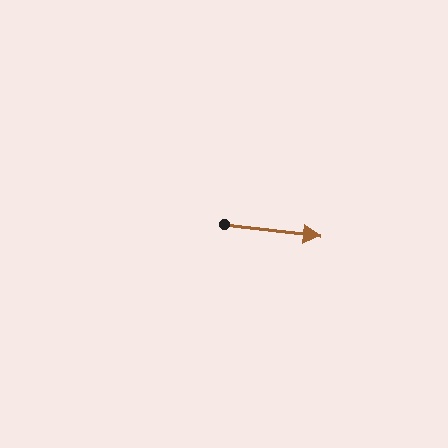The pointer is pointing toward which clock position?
Roughly 3 o'clock.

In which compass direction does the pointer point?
East.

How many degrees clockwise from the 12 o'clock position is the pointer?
Approximately 97 degrees.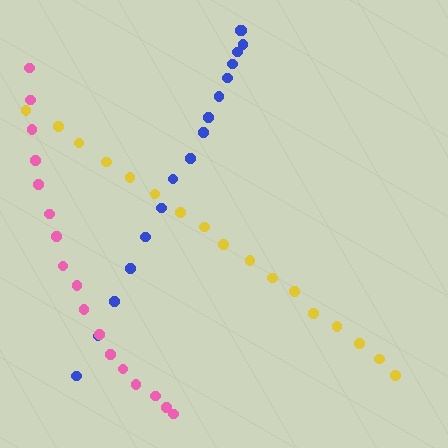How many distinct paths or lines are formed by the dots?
There are 3 distinct paths.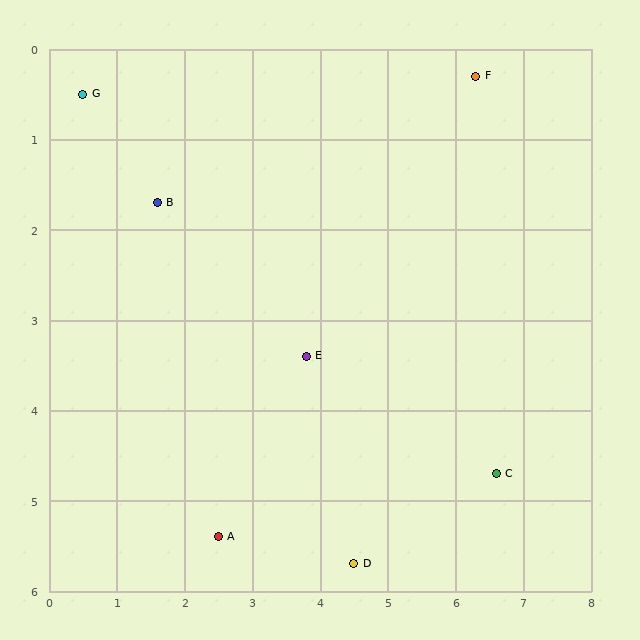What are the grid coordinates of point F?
Point F is at approximately (6.3, 0.3).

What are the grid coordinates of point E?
Point E is at approximately (3.8, 3.4).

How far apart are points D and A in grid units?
Points D and A are about 2.0 grid units apart.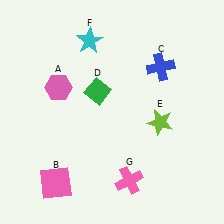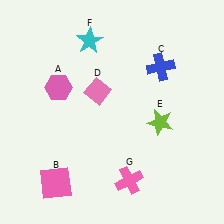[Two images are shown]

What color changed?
The diamond (D) changed from green in Image 1 to pink in Image 2.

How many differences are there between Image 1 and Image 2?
There is 1 difference between the two images.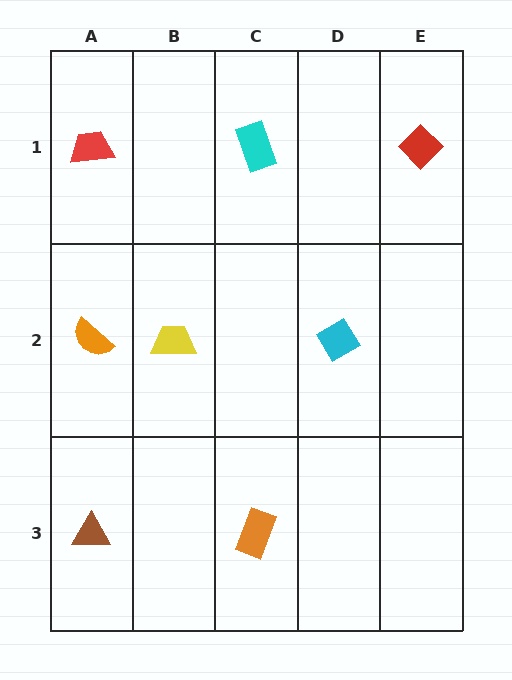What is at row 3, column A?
A brown triangle.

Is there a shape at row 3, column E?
No, that cell is empty.